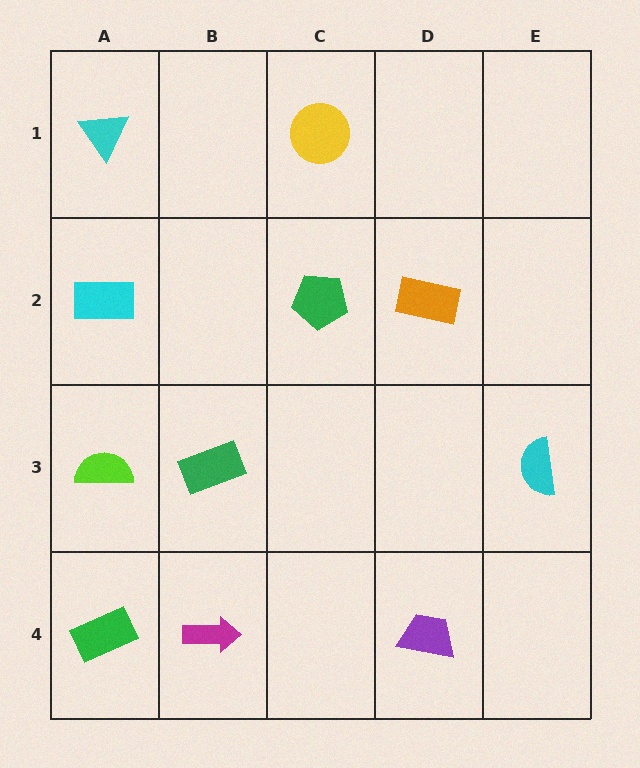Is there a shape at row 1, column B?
No, that cell is empty.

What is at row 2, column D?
An orange rectangle.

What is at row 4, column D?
A purple trapezoid.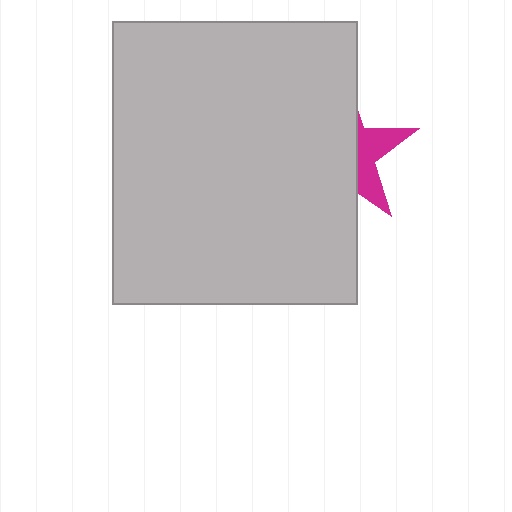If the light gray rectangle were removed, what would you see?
You would see the complete magenta star.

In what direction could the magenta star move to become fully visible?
The magenta star could move right. That would shift it out from behind the light gray rectangle entirely.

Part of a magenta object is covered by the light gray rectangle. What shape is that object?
It is a star.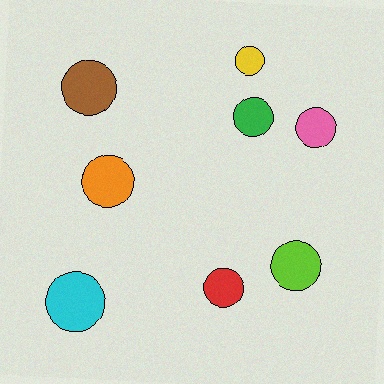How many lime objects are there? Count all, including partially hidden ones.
There is 1 lime object.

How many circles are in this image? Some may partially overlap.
There are 8 circles.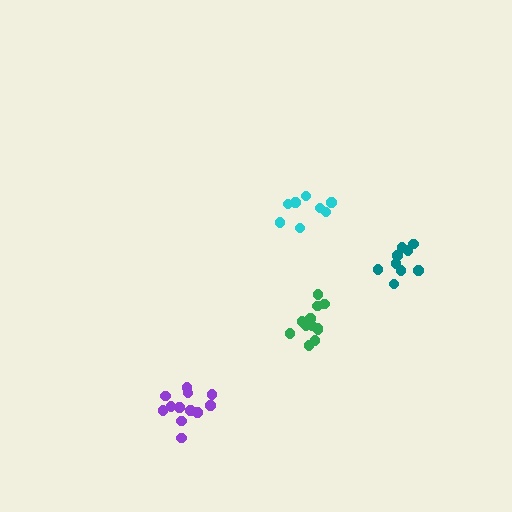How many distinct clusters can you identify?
There are 4 distinct clusters.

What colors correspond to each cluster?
The clusters are colored: green, cyan, purple, teal.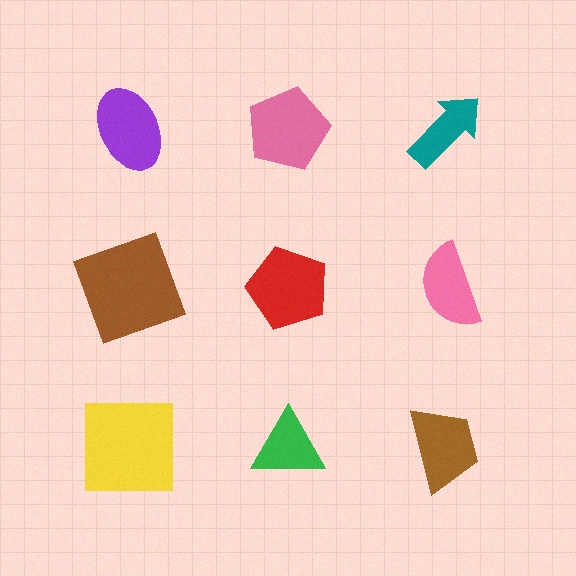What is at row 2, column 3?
A pink semicircle.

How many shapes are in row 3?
3 shapes.